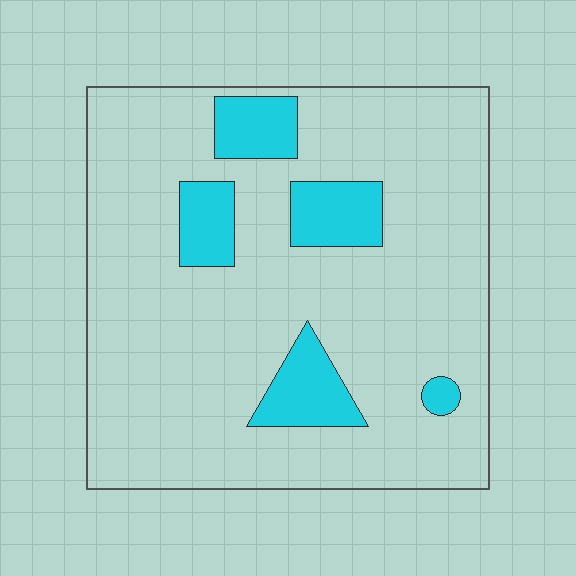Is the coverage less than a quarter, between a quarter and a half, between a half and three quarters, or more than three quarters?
Less than a quarter.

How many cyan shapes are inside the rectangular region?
5.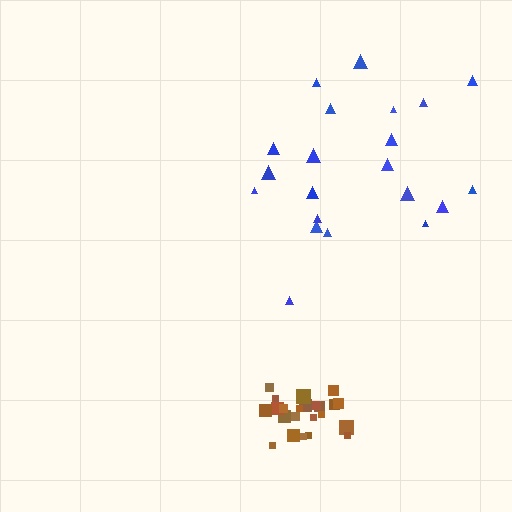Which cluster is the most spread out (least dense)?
Blue.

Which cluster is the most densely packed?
Brown.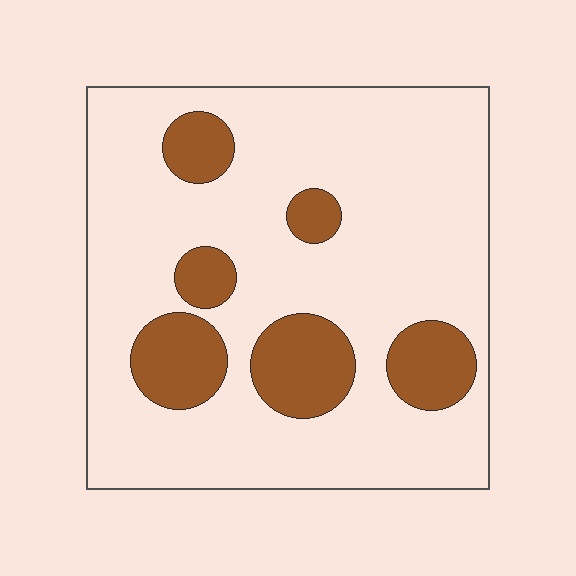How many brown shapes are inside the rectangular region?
6.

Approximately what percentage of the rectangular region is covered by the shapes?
Approximately 20%.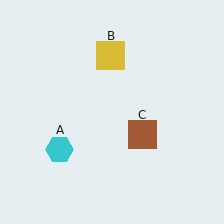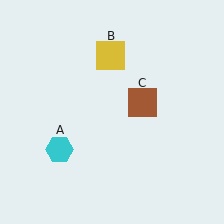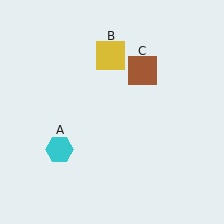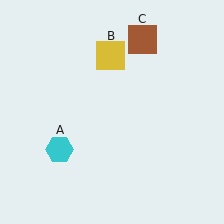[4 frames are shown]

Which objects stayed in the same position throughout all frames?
Cyan hexagon (object A) and yellow square (object B) remained stationary.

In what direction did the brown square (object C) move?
The brown square (object C) moved up.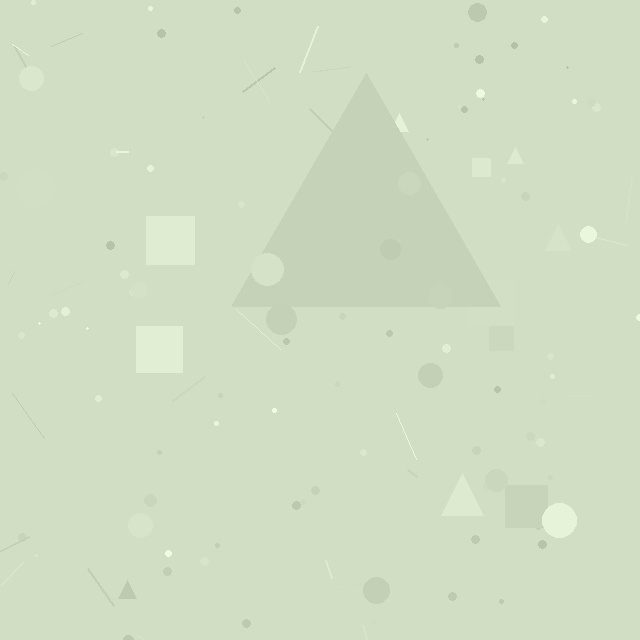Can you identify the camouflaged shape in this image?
The camouflaged shape is a triangle.